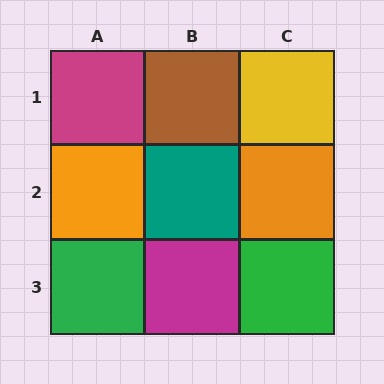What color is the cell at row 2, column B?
Teal.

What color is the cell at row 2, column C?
Orange.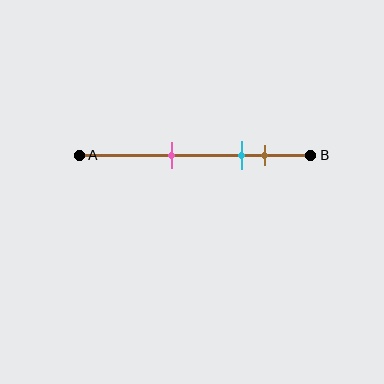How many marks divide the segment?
There are 3 marks dividing the segment.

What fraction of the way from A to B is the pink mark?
The pink mark is approximately 40% (0.4) of the way from A to B.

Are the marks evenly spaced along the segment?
No, the marks are not evenly spaced.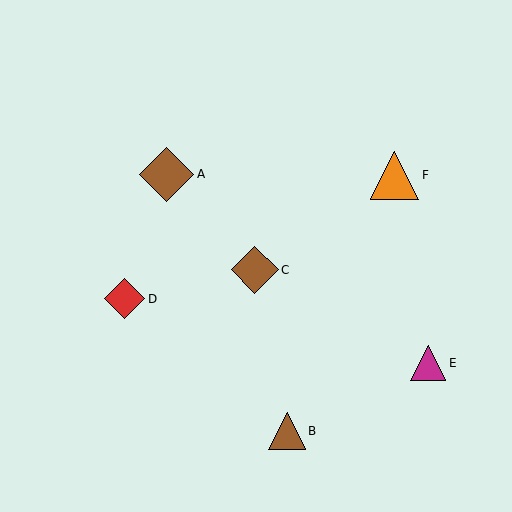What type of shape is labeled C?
Shape C is a brown diamond.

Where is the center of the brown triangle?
The center of the brown triangle is at (287, 431).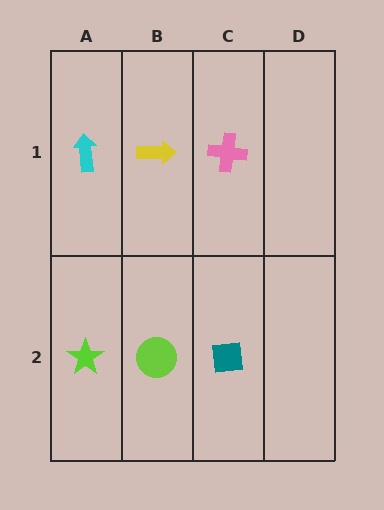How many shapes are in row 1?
3 shapes.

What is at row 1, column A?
A cyan arrow.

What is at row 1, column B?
A yellow arrow.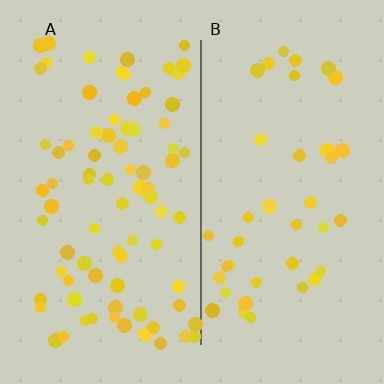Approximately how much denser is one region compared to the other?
Approximately 2.0× — region A over region B.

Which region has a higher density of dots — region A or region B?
A (the left).